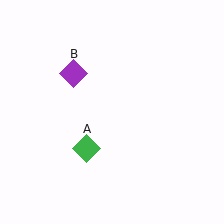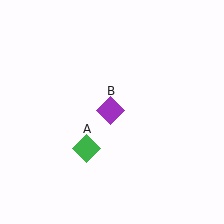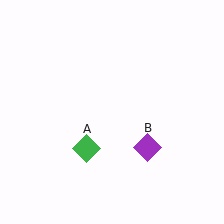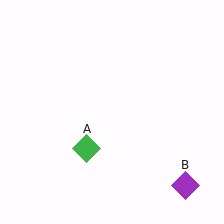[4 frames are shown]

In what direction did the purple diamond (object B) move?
The purple diamond (object B) moved down and to the right.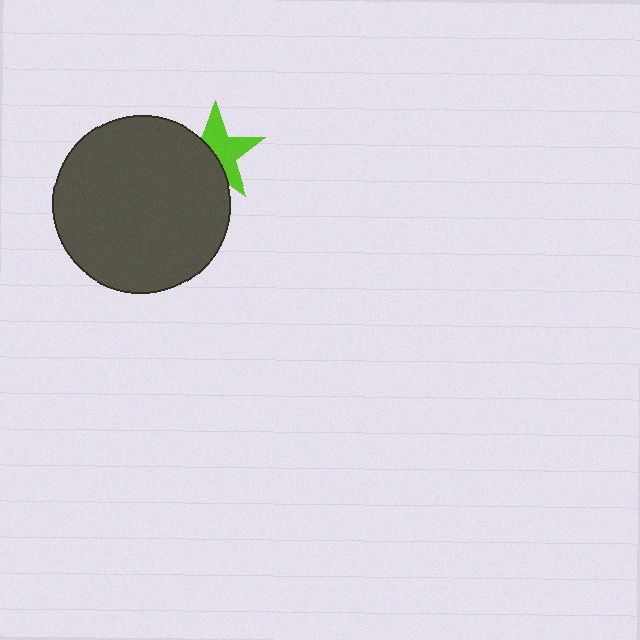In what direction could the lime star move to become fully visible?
The lime star could move toward the upper-right. That would shift it out from behind the dark gray circle entirely.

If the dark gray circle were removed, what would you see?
You would see the complete lime star.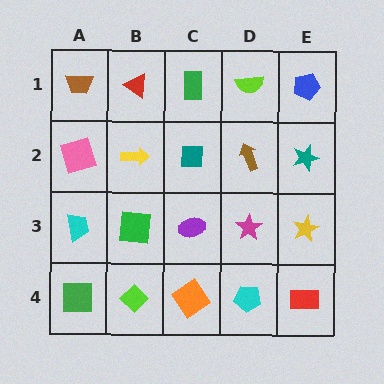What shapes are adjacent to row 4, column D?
A magenta star (row 3, column D), an orange diamond (row 4, column C), a red rectangle (row 4, column E).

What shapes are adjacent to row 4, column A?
A cyan trapezoid (row 3, column A), a lime diamond (row 4, column B).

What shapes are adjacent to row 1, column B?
A yellow arrow (row 2, column B), a brown trapezoid (row 1, column A), a green rectangle (row 1, column C).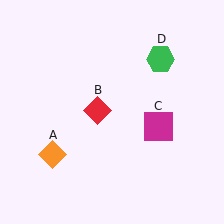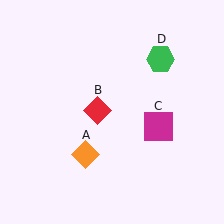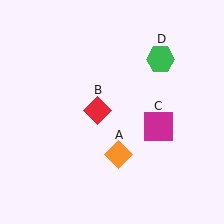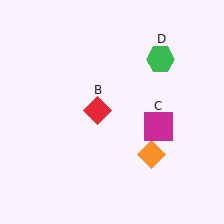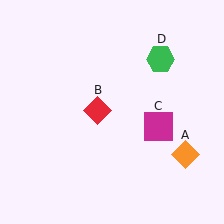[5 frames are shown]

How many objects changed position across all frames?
1 object changed position: orange diamond (object A).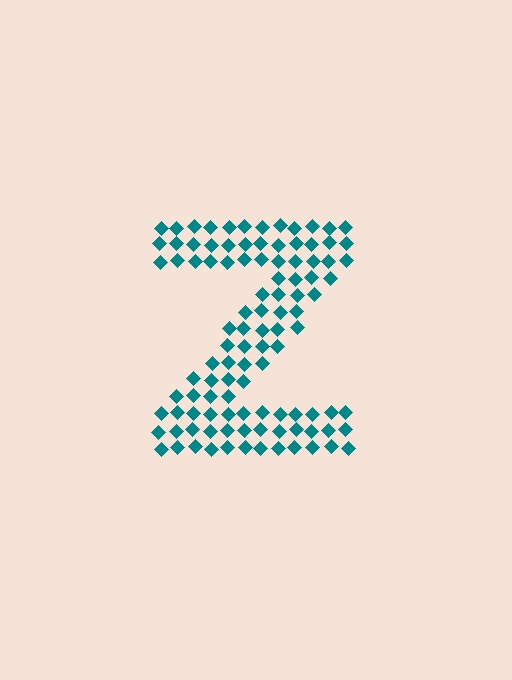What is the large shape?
The large shape is the letter Z.